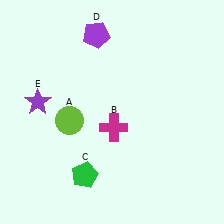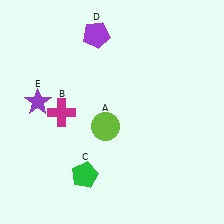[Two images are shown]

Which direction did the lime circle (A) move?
The lime circle (A) moved right.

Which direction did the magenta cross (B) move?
The magenta cross (B) moved left.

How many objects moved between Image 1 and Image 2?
2 objects moved between the two images.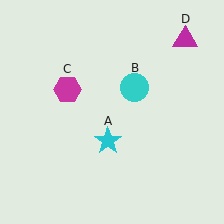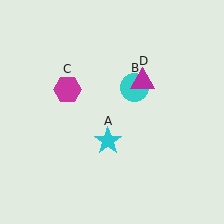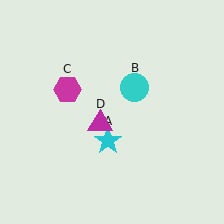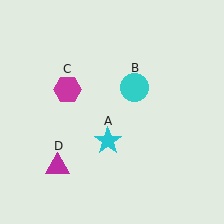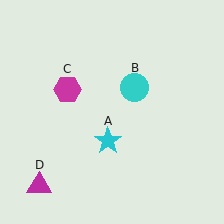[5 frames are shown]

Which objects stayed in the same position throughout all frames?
Cyan star (object A) and cyan circle (object B) and magenta hexagon (object C) remained stationary.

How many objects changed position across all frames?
1 object changed position: magenta triangle (object D).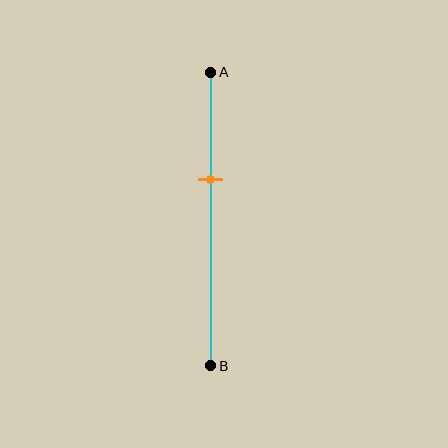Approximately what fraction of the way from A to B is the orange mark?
The orange mark is approximately 35% of the way from A to B.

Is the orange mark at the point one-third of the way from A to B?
No, the mark is at about 35% from A, not at the 33% one-third point.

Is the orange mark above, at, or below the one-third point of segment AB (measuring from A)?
The orange mark is below the one-third point of segment AB.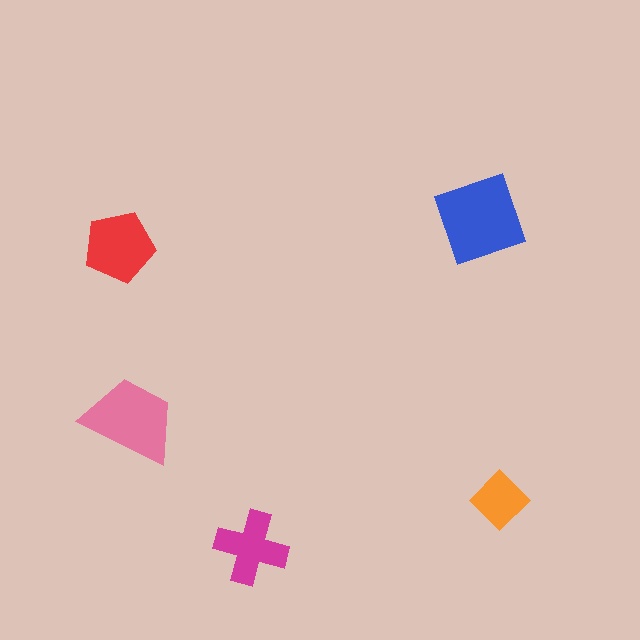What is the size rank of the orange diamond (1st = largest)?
5th.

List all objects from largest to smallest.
The blue square, the pink trapezoid, the red pentagon, the magenta cross, the orange diamond.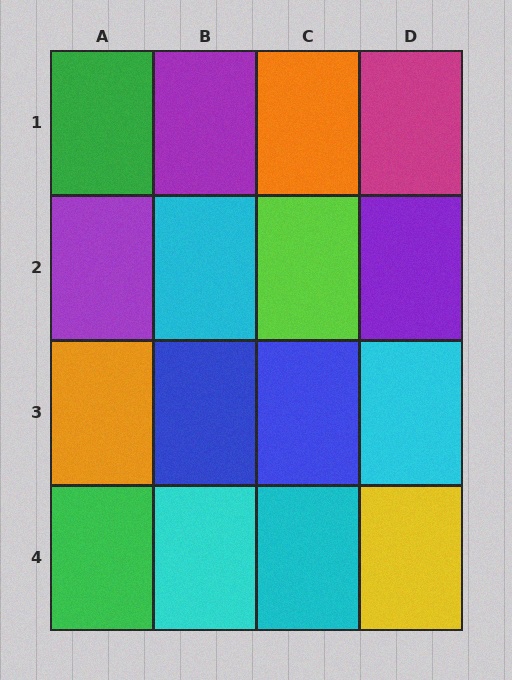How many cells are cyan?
4 cells are cyan.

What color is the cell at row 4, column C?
Cyan.